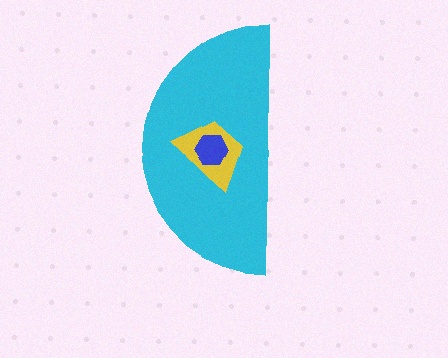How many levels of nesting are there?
3.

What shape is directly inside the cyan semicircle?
The yellow trapezoid.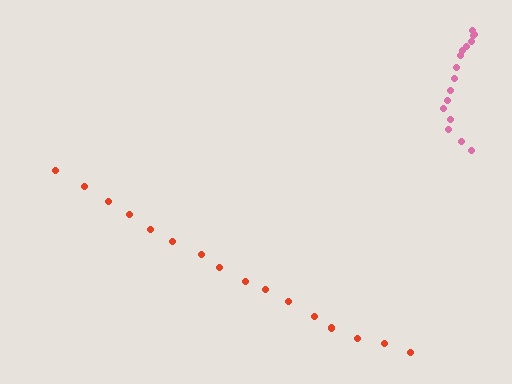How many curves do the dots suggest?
There are 2 distinct paths.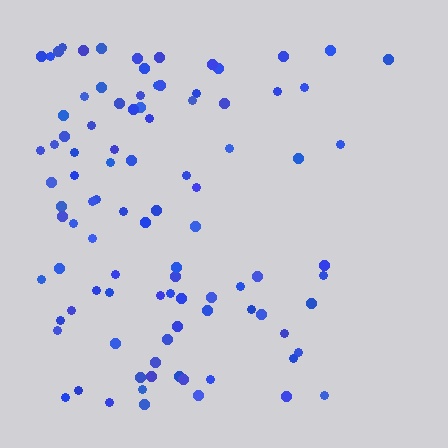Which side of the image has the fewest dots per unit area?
The right.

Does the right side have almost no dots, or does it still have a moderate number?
Still a moderate number, just noticeably fewer than the left.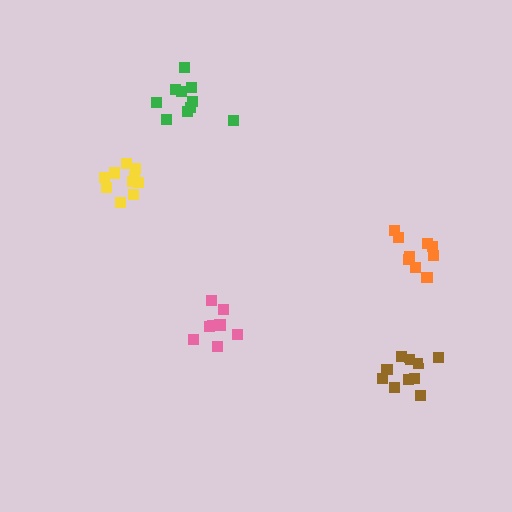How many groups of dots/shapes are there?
There are 5 groups.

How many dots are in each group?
Group 1: 8 dots, Group 2: 10 dots, Group 3: 10 dots, Group 4: 10 dots, Group 5: 9 dots (47 total).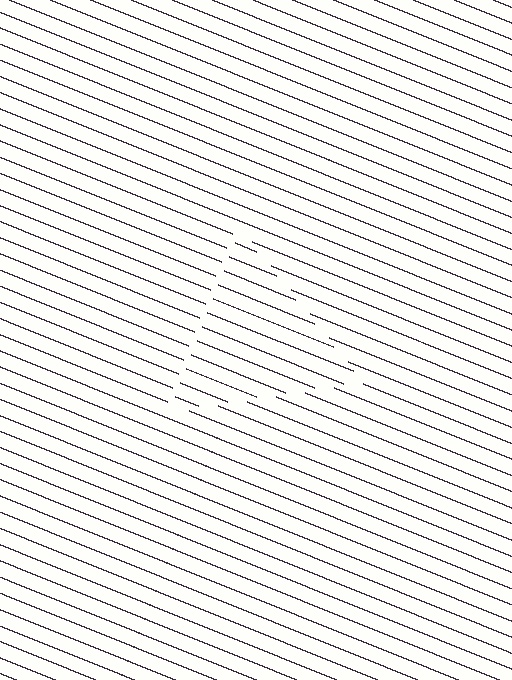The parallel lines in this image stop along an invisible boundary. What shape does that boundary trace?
An illusory triangle. The interior of the shape contains the same grating, shifted by half a period — the contour is defined by the phase discontinuity where line-ends from the inner and outer gratings abut.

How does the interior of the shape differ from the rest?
The interior of the shape contains the same grating, shifted by half a period — the contour is defined by the phase discontinuity where line-ends from the inner and outer gratings abut.